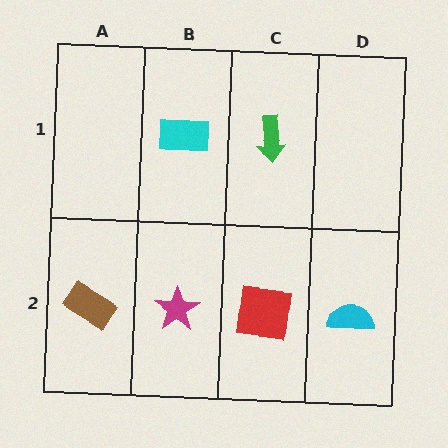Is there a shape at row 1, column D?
No, that cell is empty.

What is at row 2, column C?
A red square.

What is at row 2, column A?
A brown rectangle.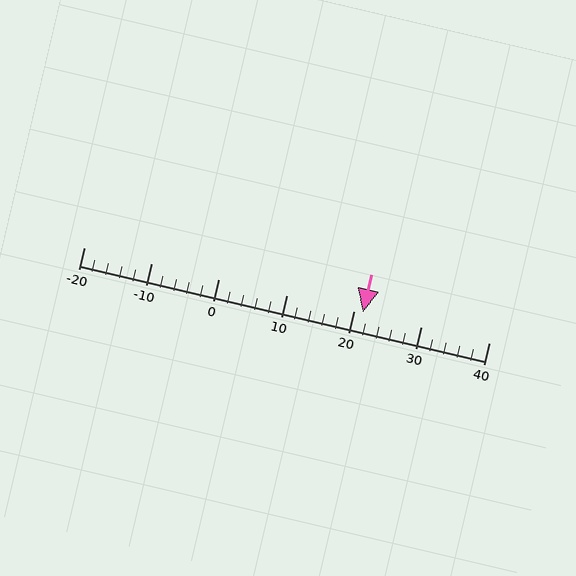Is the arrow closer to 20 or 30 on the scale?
The arrow is closer to 20.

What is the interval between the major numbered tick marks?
The major tick marks are spaced 10 units apart.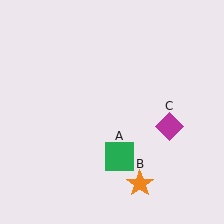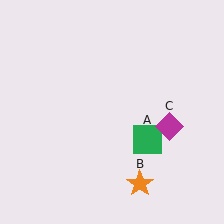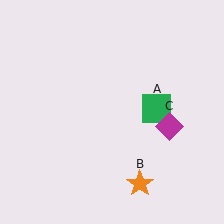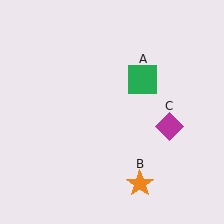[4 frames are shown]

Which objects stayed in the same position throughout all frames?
Orange star (object B) and magenta diamond (object C) remained stationary.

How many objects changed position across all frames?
1 object changed position: green square (object A).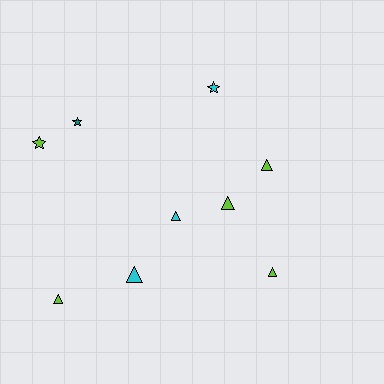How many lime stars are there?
There is 1 lime star.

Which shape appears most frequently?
Triangle, with 6 objects.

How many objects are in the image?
There are 9 objects.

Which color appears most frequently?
Lime, with 5 objects.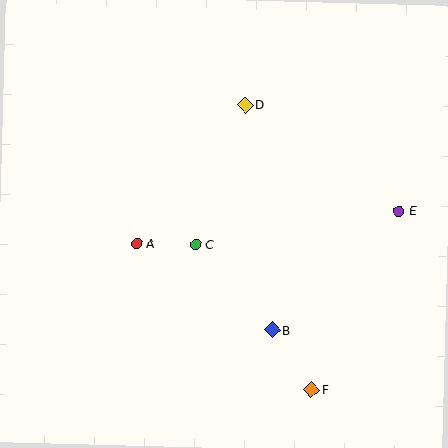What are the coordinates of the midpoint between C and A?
The midpoint between C and A is at (166, 244).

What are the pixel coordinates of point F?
Point F is at (312, 389).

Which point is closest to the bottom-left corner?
Point A is closest to the bottom-left corner.